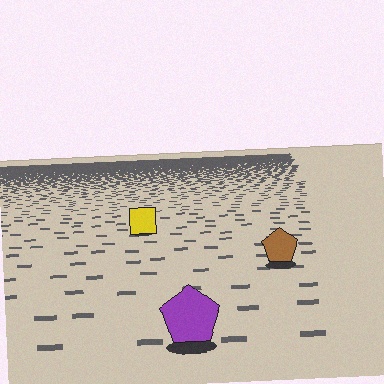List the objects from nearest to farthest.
From nearest to farthest: the purple pentagon, the brown pentagon, the yellow square.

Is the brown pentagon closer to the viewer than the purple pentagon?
No. The purple pentagon is closer — you can tell from the texture gradient: the ground texture is coarser near it.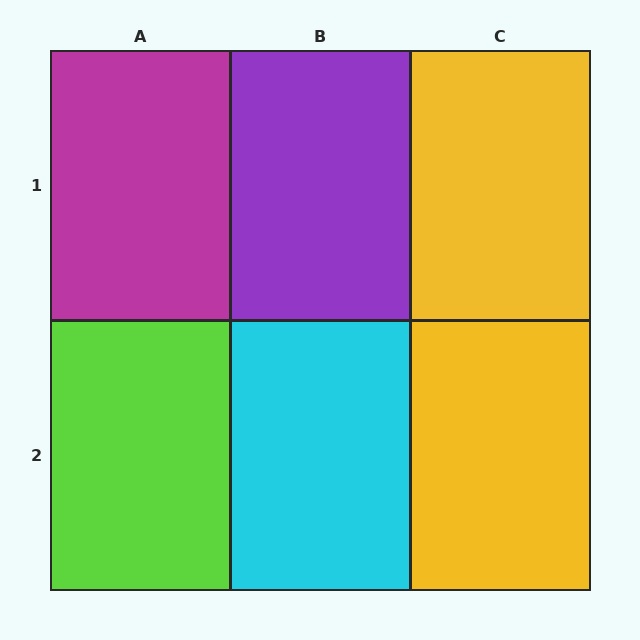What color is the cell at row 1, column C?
Yellow.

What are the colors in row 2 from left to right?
Lime, cyan, yellow.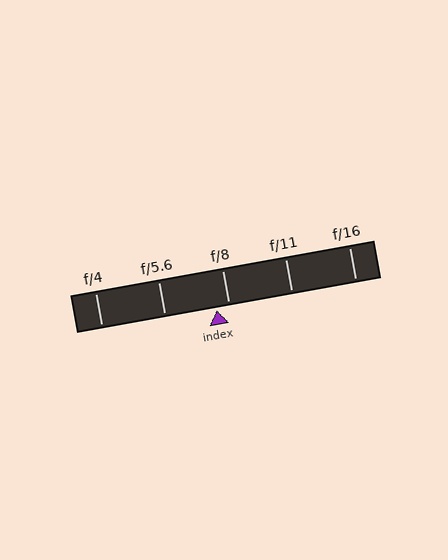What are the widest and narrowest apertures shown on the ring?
The widest aperture shown is f/4 and the narrowest is f/16.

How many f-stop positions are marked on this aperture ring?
There are 5 f-stop positions marked.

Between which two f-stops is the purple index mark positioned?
The index mark is between f/5.6 and f/8.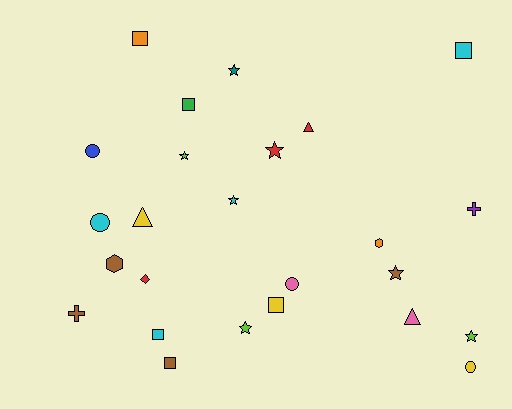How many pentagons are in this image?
There are no pentagons.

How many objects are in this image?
There are 25 objects.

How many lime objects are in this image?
There are 3 lime objects.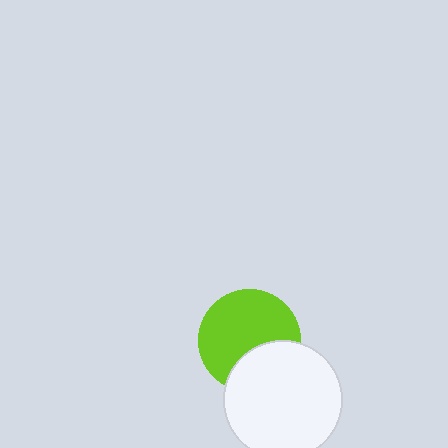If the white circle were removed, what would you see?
You would see the complete lime circle.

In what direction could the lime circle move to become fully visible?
The lime circle could move up. That would shift it out from behind the white circle entirely.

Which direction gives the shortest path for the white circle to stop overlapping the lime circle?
Moving down gives the shortest separation.